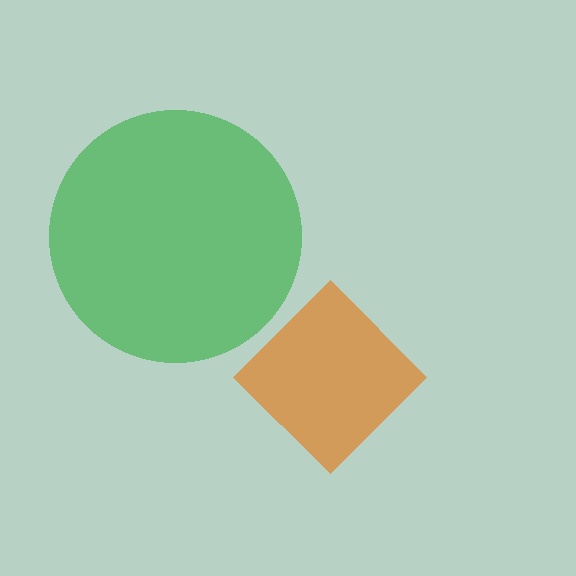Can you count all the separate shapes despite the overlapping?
Yes, there are 2 separate shapes.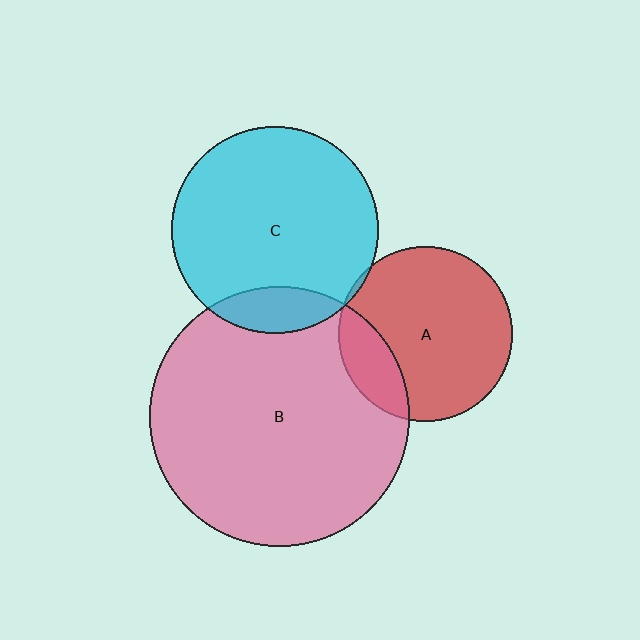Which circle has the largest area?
Circle B (pink).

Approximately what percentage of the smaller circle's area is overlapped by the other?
Approximately 5%.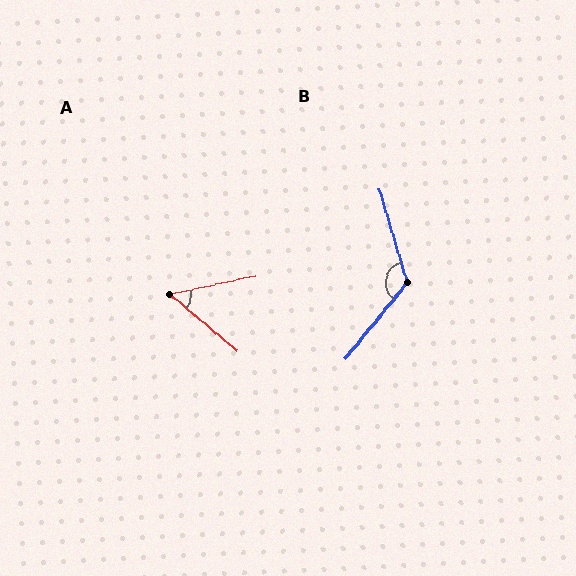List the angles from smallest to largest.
A (52°), B (124°).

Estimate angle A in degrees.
Approximately 52 degrees.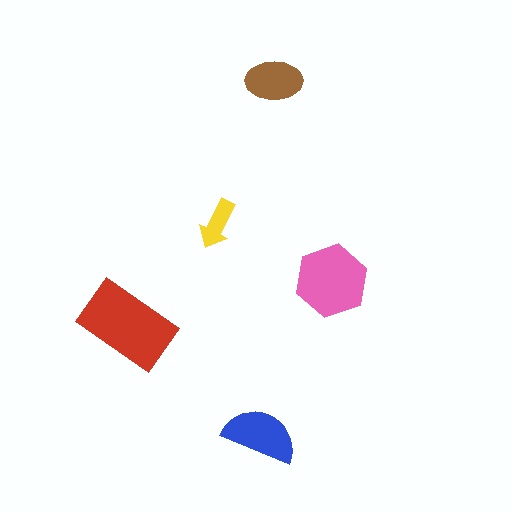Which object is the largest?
The red rectangle.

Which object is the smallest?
The yellow arrow.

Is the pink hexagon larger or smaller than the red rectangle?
Smaller.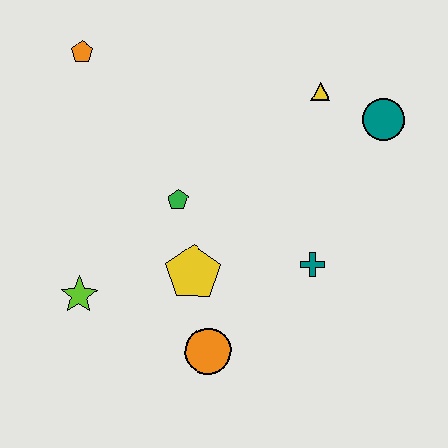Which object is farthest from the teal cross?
The orange pentagon is farthest from the teal cross.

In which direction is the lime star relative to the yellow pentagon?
The lime star is to the left of the yellow pentagon.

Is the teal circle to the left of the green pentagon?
No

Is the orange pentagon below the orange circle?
No